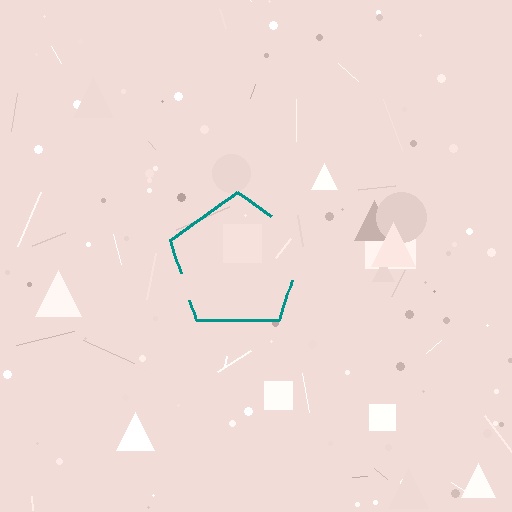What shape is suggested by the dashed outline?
The dashed outline suggests a pentagon.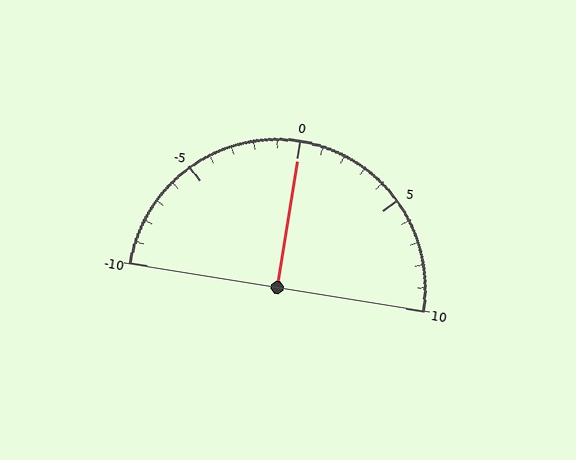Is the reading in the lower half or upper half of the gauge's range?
The reading is in the upper half of the range (-10 to 10).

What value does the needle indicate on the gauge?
The needle indicates approximately 0.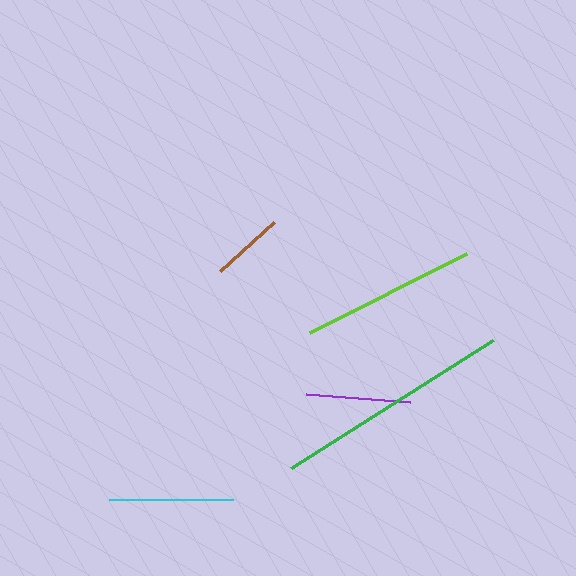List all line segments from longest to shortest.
From longest to shortest: green, lime, cyan, purple, brown.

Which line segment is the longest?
The green line is the longest at approximately 240 pixels.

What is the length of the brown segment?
The brown segment is approximately 72 pixels long.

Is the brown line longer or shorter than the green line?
The green line is longer than the brown line.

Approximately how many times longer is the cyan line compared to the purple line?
The cyan line is approximately 1.2 times the length of the purple line.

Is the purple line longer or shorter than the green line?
The green line is longer than the purple line.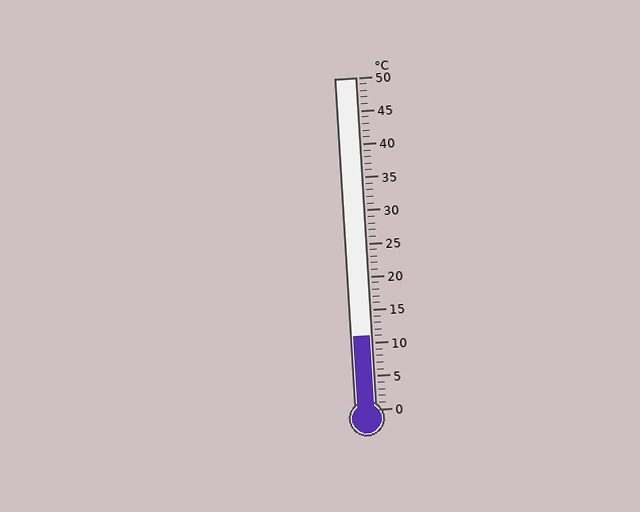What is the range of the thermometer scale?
The thermometer scale ranges from 0°C to 50°C.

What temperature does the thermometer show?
The thermometer shows approximately 11°C.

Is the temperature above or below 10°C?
The temperature is above 10°C.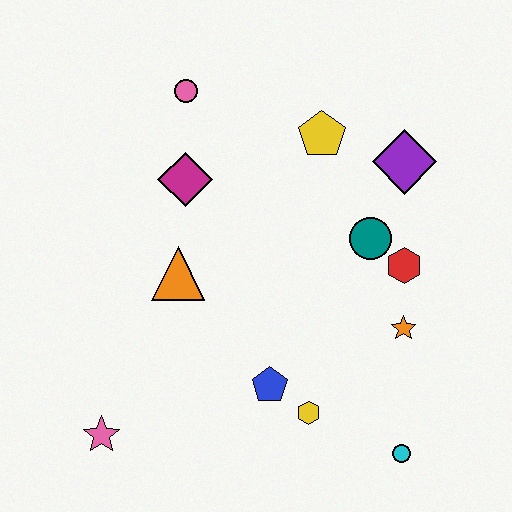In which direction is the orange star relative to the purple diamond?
The orange star is below the purple diamond.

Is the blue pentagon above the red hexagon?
No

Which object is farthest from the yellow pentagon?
The pink star is farthest from the yellow pentagon.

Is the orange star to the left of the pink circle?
No